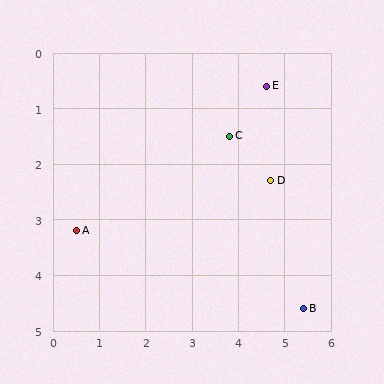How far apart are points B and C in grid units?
Points B and C are about 3.5 grid units apart.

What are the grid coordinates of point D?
Point D is at approximately (4.7, 2.3).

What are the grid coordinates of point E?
Point E is at approximately (4.6, 0.6).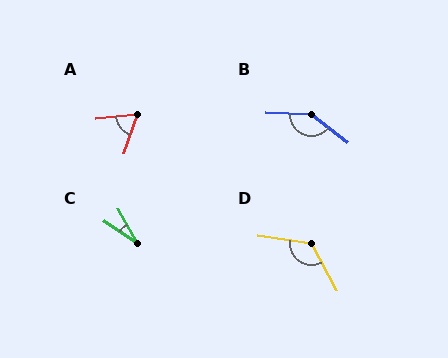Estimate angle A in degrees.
Approximately 66 degrees.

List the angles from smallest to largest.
C (27°), A (66°), D (127°), B (144°).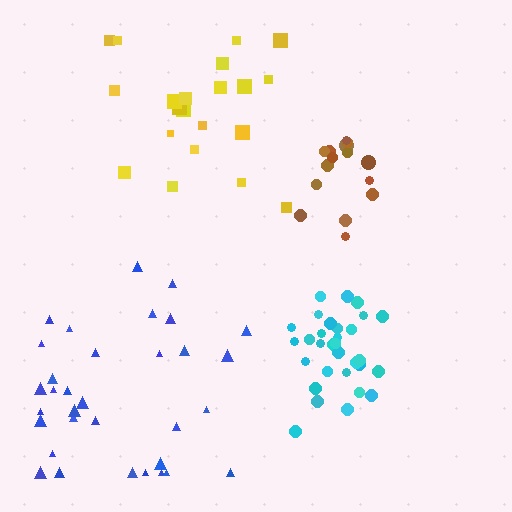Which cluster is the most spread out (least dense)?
Yellow.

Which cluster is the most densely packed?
Cyan.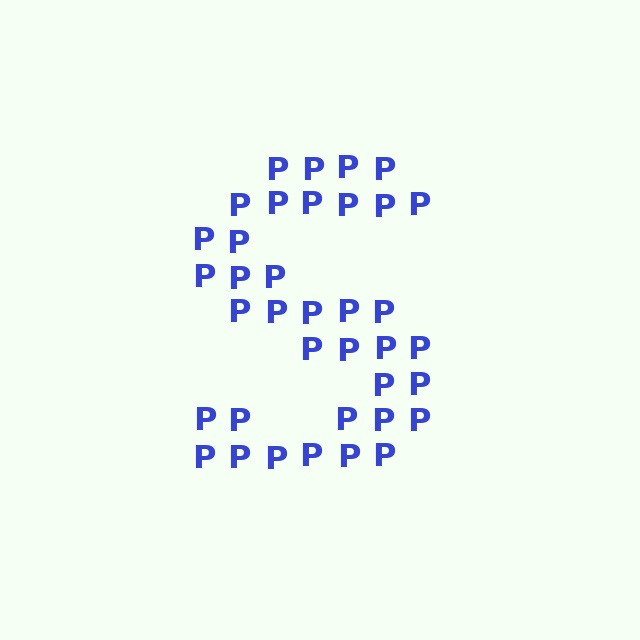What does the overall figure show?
The overall figure shows the letter S.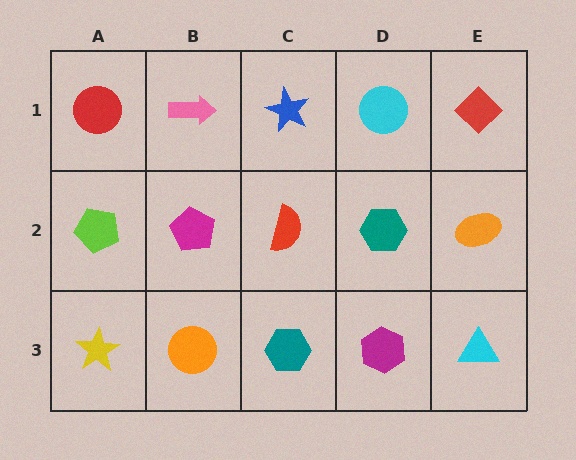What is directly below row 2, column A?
A yellow star.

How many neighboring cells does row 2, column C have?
4.